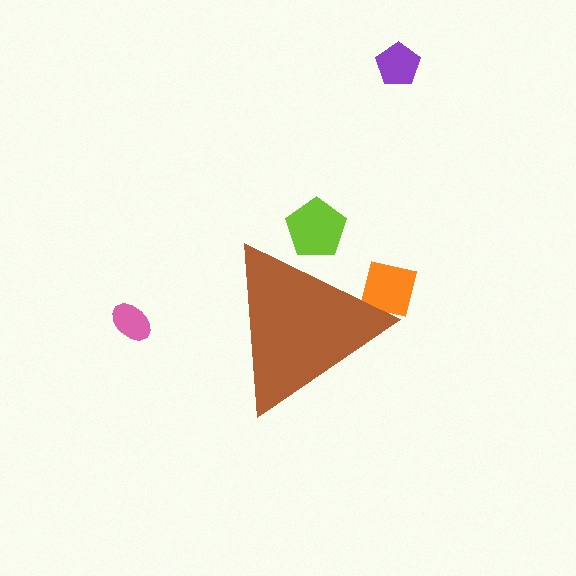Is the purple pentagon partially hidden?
No, the purple pentagon is fully visible.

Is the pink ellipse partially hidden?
No, the pink ellipse is fully visible.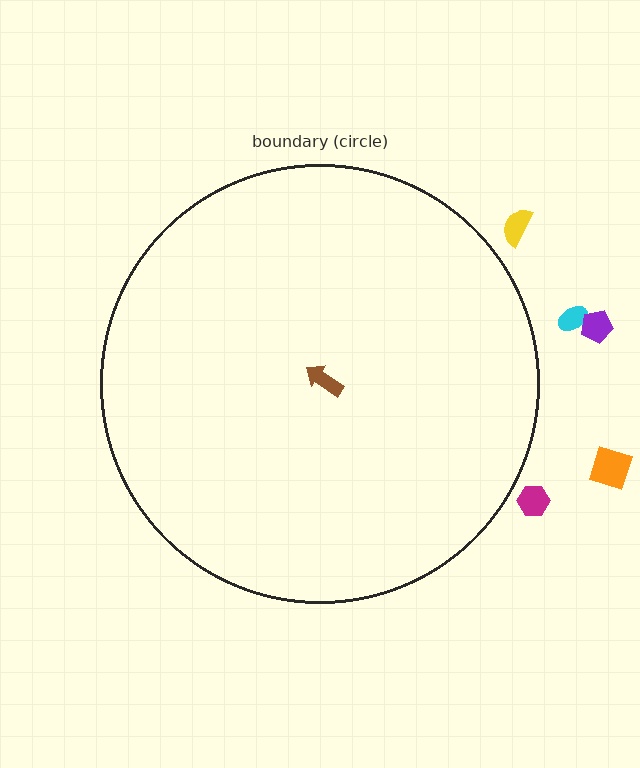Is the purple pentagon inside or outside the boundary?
Outside.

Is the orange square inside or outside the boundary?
Outside.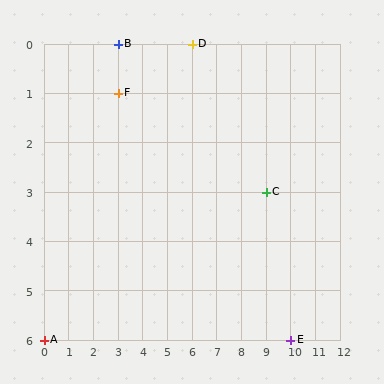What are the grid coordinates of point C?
Point C is at grid coordinates (9, 3).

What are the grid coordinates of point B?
Point B is at grid coordinates (3, 0).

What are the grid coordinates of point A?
Point A is at grid coordinates (0, 6).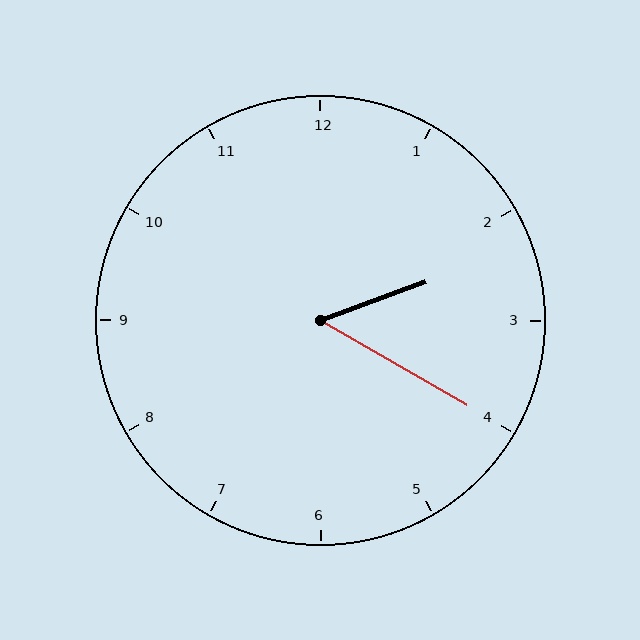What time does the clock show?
2:20.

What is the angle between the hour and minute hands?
Approximately 50 degrees.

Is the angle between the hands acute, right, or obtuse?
It is acute.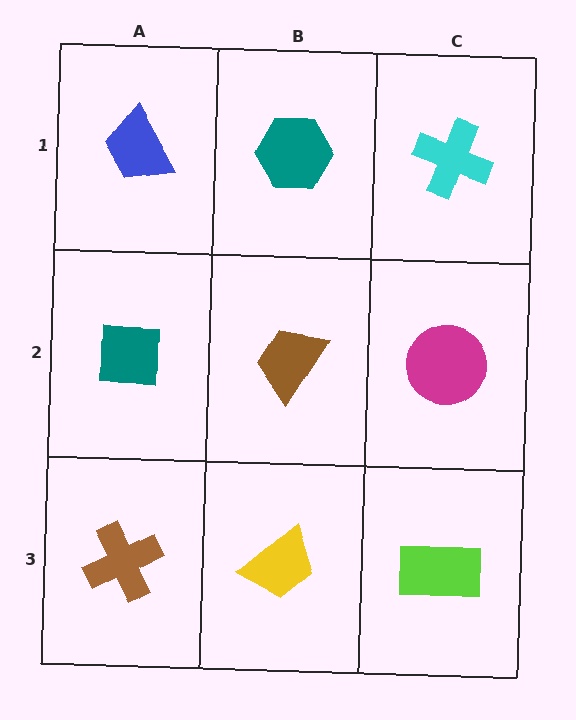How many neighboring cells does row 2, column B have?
4.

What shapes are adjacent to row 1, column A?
A teal square (row 2, column A), a teal hexagon (row 1, column B).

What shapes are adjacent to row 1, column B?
A brown trapezoid (row 2, column B), a blue trapezoid (row 1, column A), a cyan cross (row 1, column C).